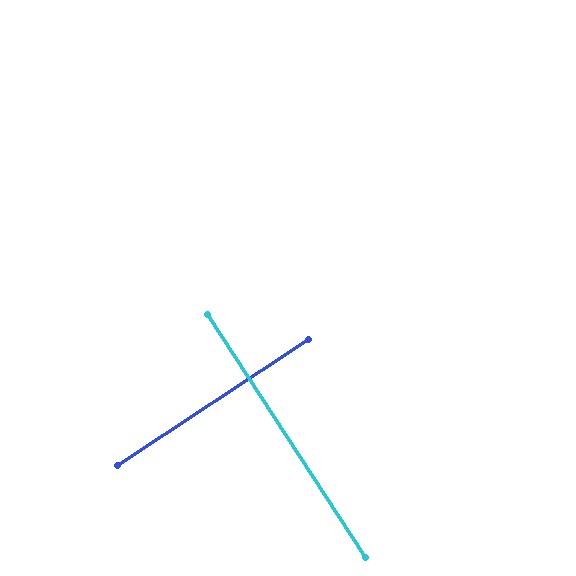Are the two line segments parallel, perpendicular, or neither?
Perpendicular — they meet at approximately 90°.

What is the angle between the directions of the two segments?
Approximately 90 degrees.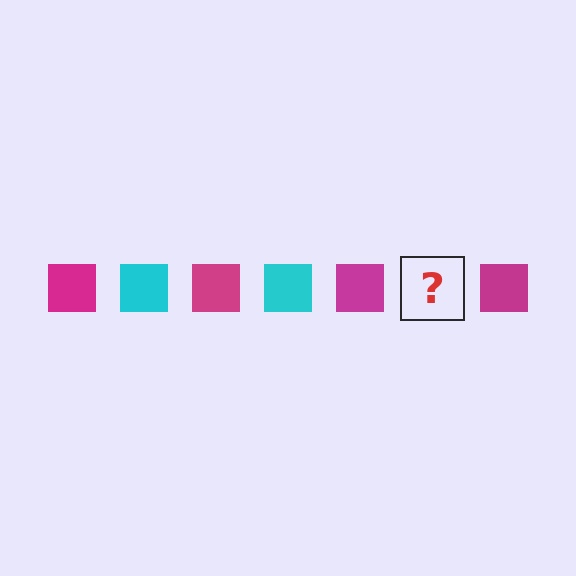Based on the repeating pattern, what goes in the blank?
The blank should be a cyan square.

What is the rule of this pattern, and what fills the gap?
The rule is that the pattern cycles through magenta, cyan squares. The gap should be filled with a cyan square.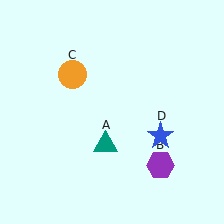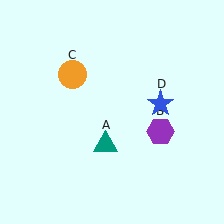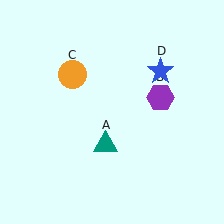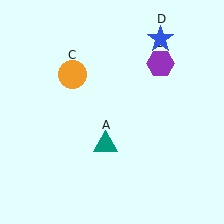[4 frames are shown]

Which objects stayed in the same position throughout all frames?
Teal triangle (object A) and orange circle (object C) remained stationary.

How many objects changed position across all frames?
2 objects changed position: purple hexagon (object B), blue star (object D).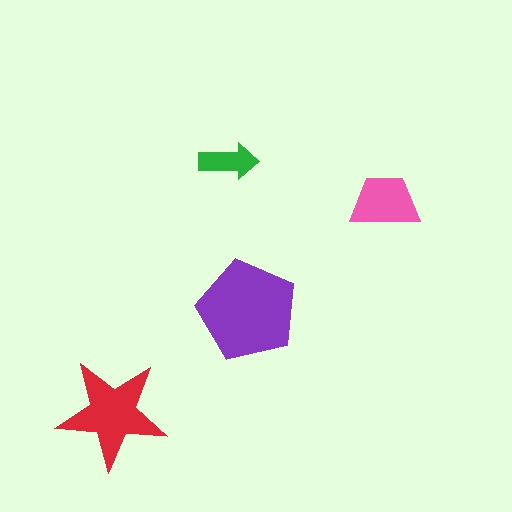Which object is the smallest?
The green arrow.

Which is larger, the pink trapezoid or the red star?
The red star.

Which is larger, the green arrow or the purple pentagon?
The purple pentagon.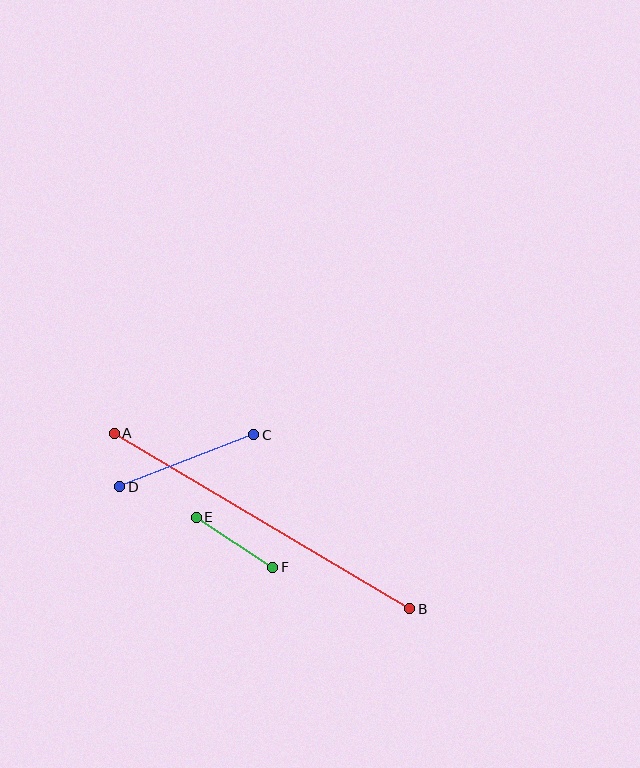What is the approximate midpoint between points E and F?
The midpoint is at approximately (235, 542) pixels.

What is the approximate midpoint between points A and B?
The midpoint is at approximately (262, 521) pixels.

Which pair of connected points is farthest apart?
Points A and B are farthest apart.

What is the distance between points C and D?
The distance is approximately 144 pixels.